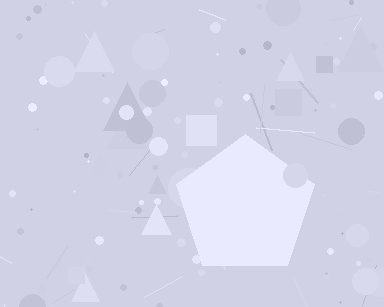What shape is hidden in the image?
A pentagon is hidden in the image.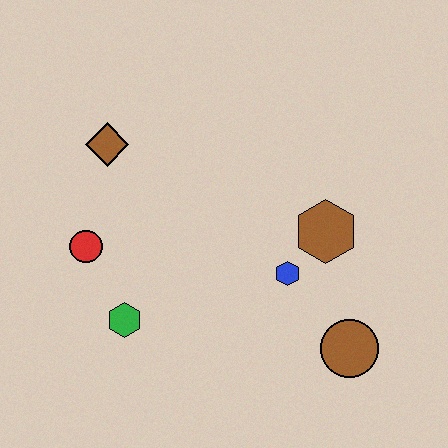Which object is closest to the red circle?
The green hexagon is closest to the red circle.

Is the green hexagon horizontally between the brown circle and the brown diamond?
Yes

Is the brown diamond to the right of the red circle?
Yes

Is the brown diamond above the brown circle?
Yes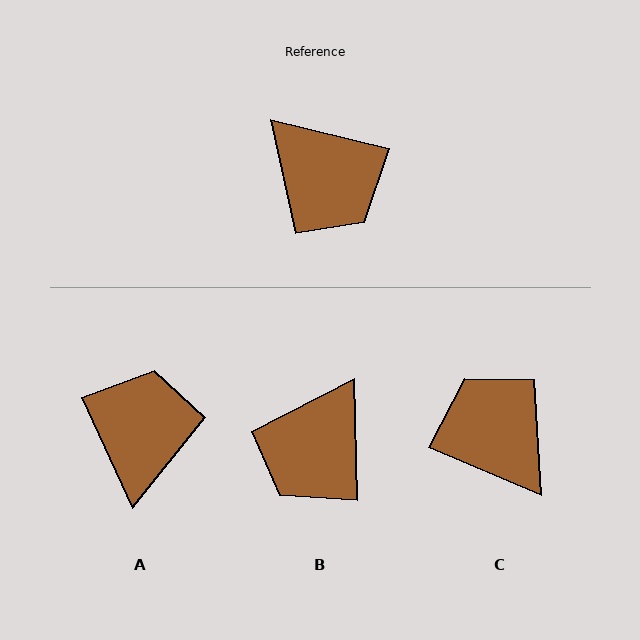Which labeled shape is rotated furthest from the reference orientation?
C, about 171 degrees away.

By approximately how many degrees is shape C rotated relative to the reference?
Approximately 171 degrees counter-clockwise.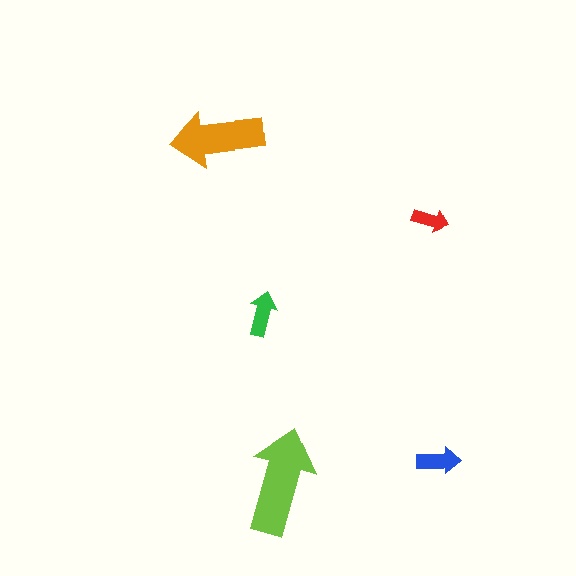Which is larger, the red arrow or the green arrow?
The green one.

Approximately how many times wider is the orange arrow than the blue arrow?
About 2 times wider.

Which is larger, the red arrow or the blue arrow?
The blue one.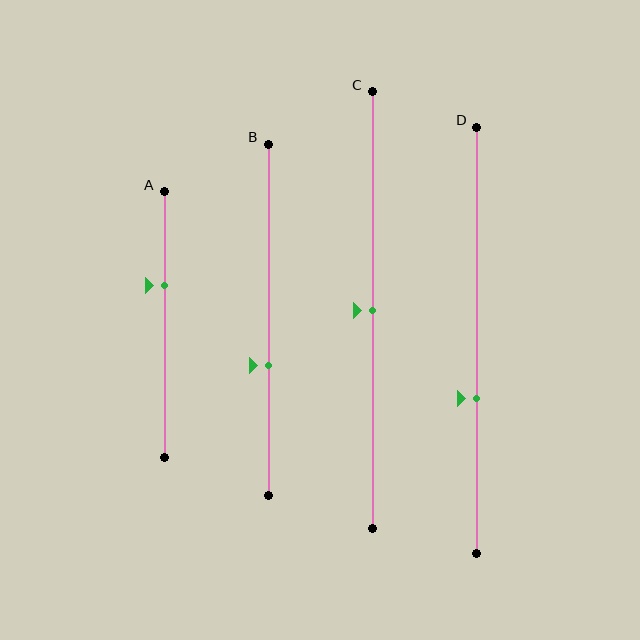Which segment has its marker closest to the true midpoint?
Segment C has its marker closest to the true midpoint.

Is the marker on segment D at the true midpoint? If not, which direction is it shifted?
No, the marker on segment D is shifted downward by about 14% of the segment length.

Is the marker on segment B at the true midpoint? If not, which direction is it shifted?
No, the marker on segment B is shifted downward by about 13% of the segment length.